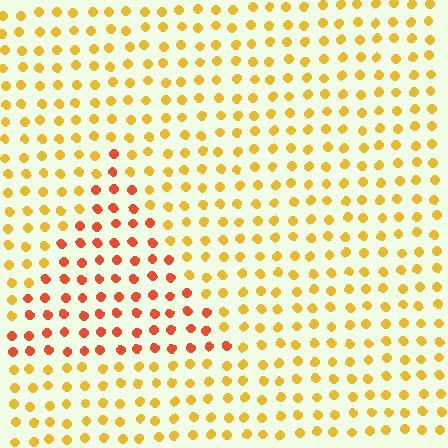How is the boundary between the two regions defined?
The boundary is defined purely by a slight shift in hue (about 36 degrees). Spacing, size, and orientation are identical on both sides.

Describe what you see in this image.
The image is filled with small yellow elements in a uniform arrangement. A triangle-shaped region is visible where the elements are tinted to a slightly different hue, forming a subtle color boundary.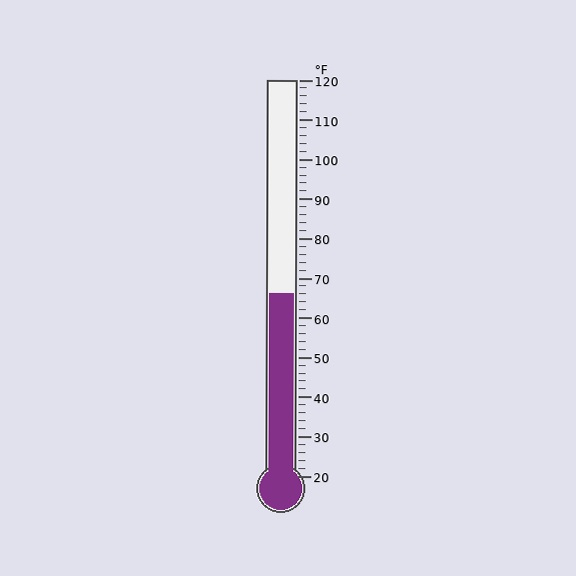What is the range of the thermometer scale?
The thermometer scale ranges from 20°F to 120°F.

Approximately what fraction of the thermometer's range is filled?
The thermometer is filled to approximately 45% of its range.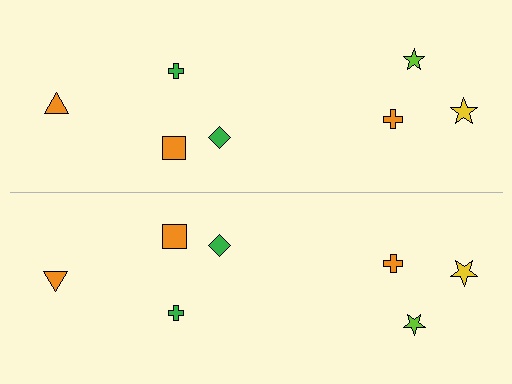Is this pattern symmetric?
Yes, this pattern has bilateral (reflection) symmetry.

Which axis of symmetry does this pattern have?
The pattern has a horizontal axis of symmetry running through the center of the image.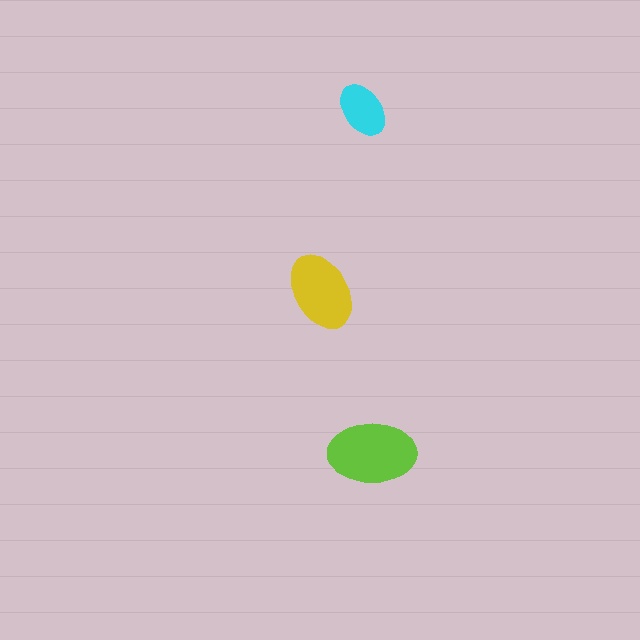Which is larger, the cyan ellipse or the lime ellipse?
The lime one.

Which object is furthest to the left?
The yellow ellipse is leftmost.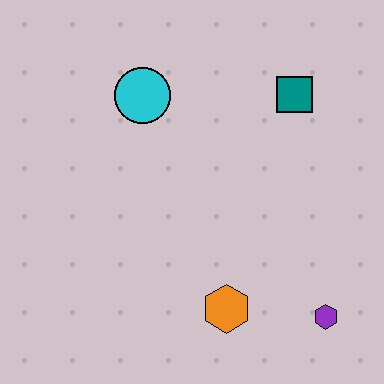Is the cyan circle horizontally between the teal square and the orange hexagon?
No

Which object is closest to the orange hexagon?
The purple hexagon is closest to the orange hexagon.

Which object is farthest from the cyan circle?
The purple hexagon is farthest from the cyan circle.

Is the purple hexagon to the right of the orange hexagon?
Yes